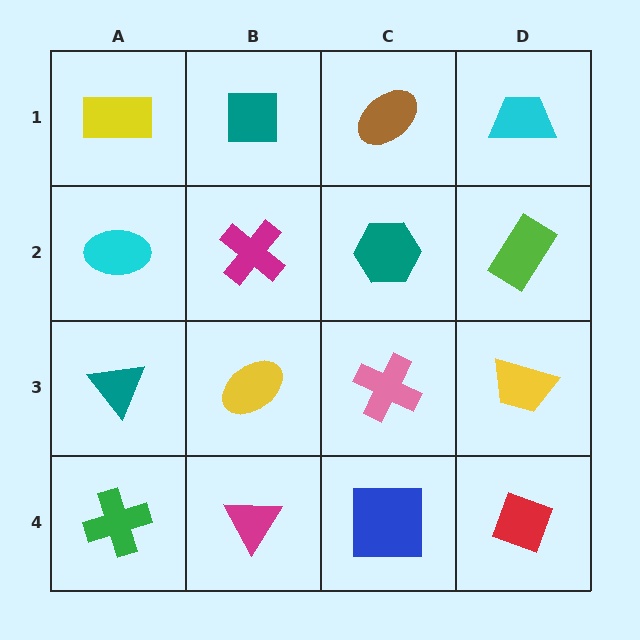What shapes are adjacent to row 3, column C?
A teal hexagon (row 2, column C), a blue square (row 4, column C), a yellow ellipse (row 3, column B), a yellow trapezoid (row 3, column D).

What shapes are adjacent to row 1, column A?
A cyan ellipse (row 2, column A), a teal square (row 1, column B).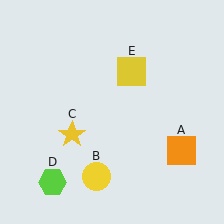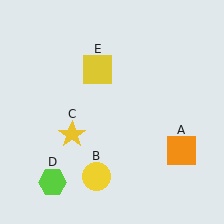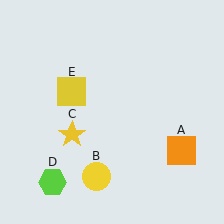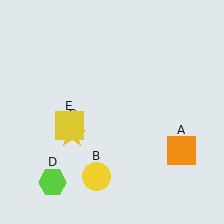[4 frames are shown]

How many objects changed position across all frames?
1 object changed position: yellow square (object E).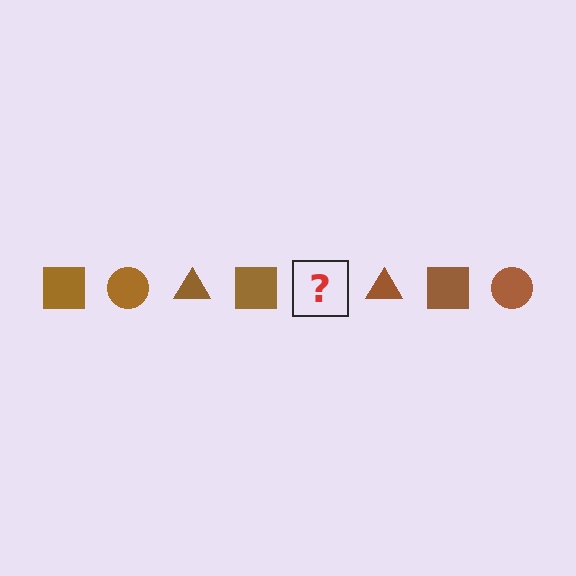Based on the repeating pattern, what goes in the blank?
The blank should be a brown circle.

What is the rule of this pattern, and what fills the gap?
The rule is that the pattern cycles through square, circle, triangle shapes in brown. The gap should be filled with a brown circle.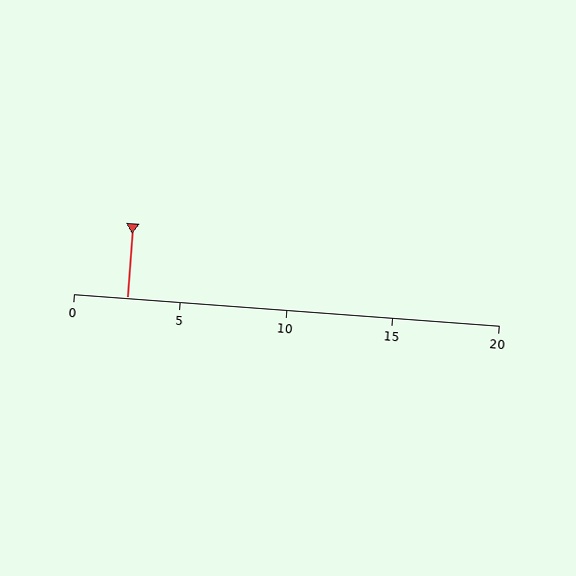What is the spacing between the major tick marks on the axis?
The major ticks are spaced 5 apart.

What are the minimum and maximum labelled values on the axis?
The axis runs from 0 to 20.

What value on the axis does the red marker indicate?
The marker indicates approximately 2.5.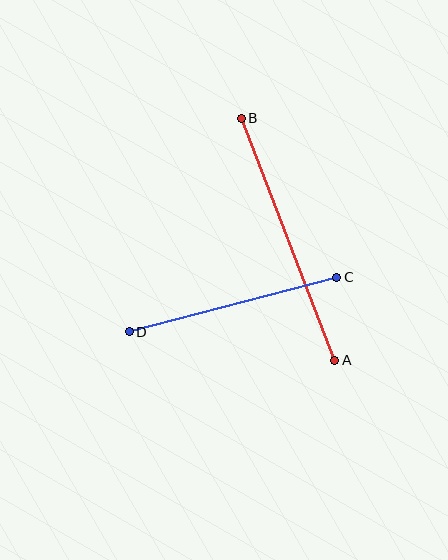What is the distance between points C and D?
The distance is approximately 214 pixels.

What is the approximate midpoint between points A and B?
The midpoint is at approximately (288, 239) pixels.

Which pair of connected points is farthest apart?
Points A and B are farthest apart.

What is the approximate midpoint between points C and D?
The midpoint is at approximately (233, 304) pixels.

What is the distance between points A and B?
The distance is approximately 259 pixels.